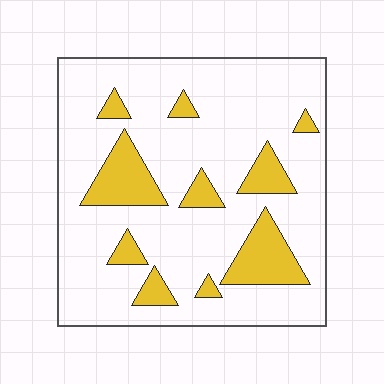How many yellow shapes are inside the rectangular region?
10.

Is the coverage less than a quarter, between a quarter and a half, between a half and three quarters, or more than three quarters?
Less than a quarter.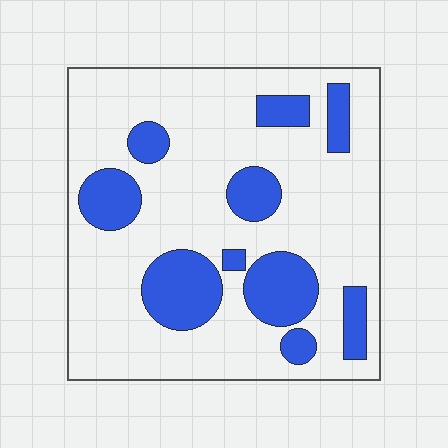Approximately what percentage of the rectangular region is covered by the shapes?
Approximately 25%.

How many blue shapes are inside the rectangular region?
10.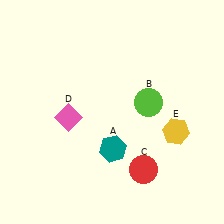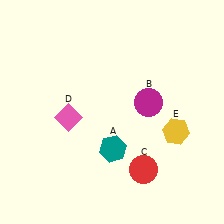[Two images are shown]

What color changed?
The circle (B) changed from lime in Image 1 to magenta in Image 2.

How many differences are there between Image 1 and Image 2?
There is 1 difference between the two images.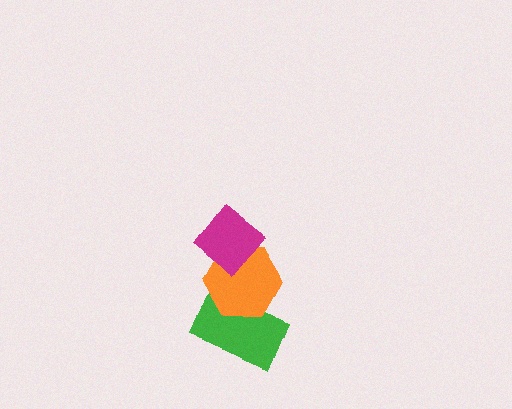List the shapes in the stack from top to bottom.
From top to bottom: the magenta diamond, the orange hexagon, the green rectangle.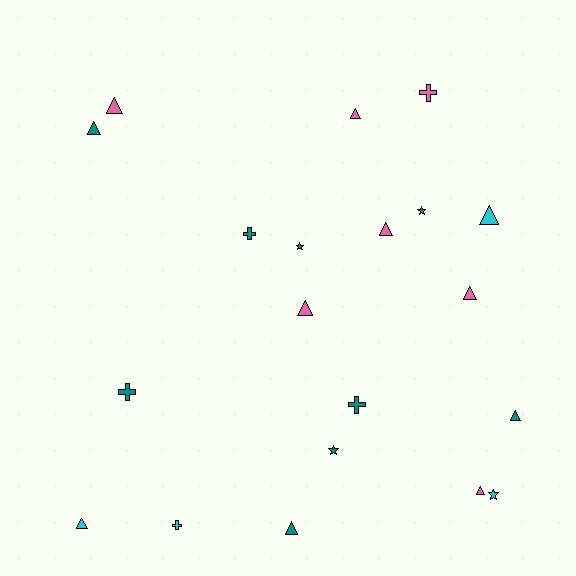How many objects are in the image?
There are 20 objects.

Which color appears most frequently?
Teal, with 9 objects.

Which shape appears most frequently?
Triangle, with 11 objects.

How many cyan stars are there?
There is 1 cyan star.